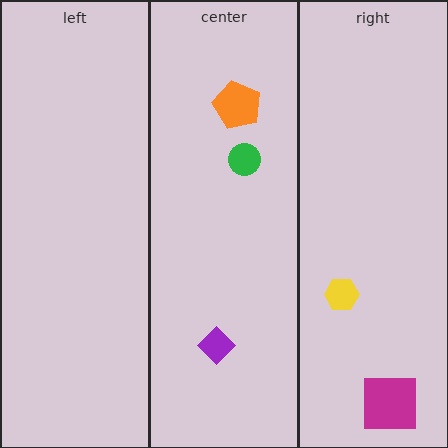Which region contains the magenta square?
The right region.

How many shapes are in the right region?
2.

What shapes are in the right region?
The yellow hexagon, the magenta square.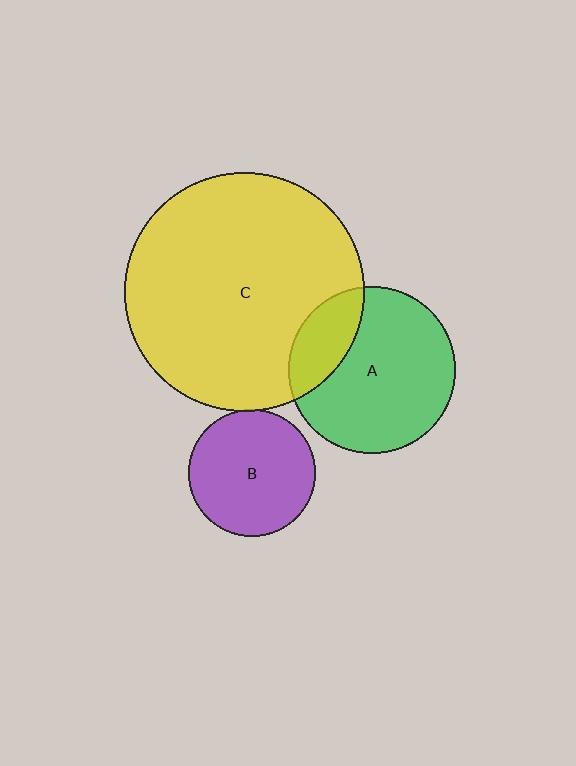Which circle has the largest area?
Circle C (yellow).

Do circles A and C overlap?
Yes.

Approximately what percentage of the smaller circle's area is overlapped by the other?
Approximately 25%.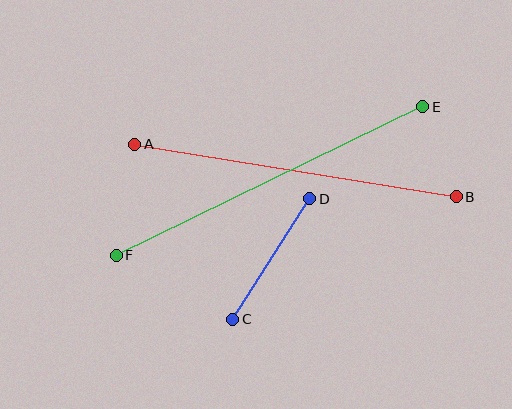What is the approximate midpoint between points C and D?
The midpoint is at approximately (271, 259) pixels.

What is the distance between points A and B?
The distance is approximately 326 pixels.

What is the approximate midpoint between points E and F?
The midpoint is at approximately (269, 181) pixels.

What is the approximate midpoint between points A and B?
The midpoint is at approximately (296, 170) pixels.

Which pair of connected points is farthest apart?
Points E and F are farthest apart.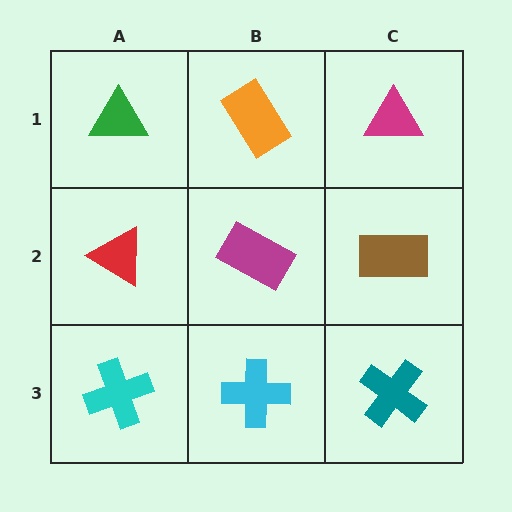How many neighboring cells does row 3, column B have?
3.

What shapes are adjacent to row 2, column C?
A magenta triangle (row 1, column C), a teal cross (row 3, column C), a magenta rectangle (row 2, column B).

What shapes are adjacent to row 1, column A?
A red triangle (row 2, column A), an orange rectangle (row 1, column B).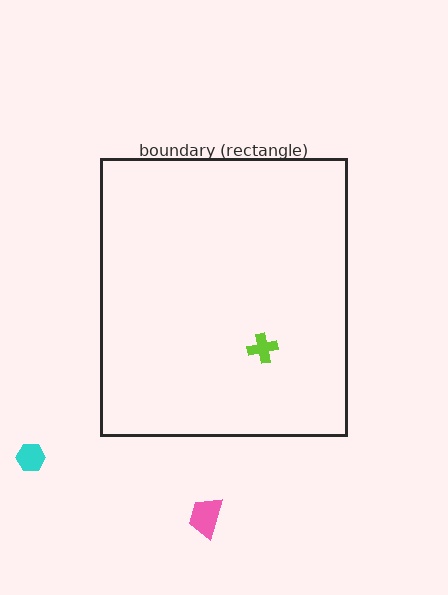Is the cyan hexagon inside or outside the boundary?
Outside.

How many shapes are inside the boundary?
1 inside, 2 outside.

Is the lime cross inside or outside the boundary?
Inside.